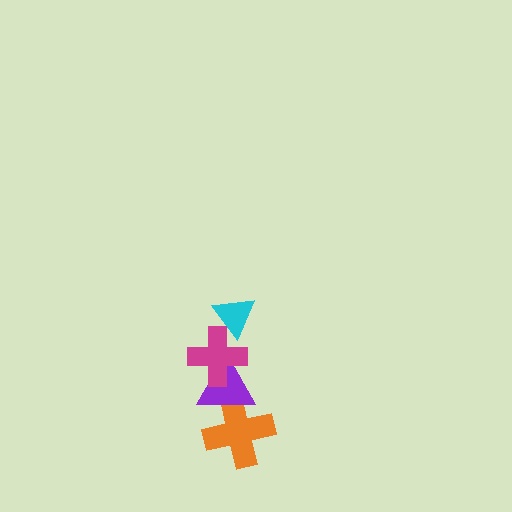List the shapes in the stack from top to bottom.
From top to bottom: the cyan triangle, the magenta cross, the purple triangle, the orange cross.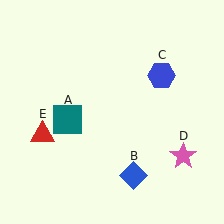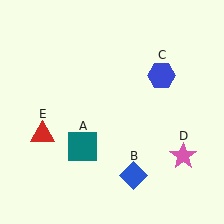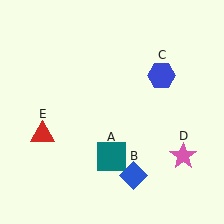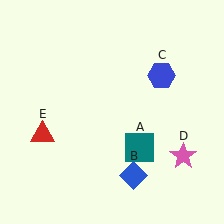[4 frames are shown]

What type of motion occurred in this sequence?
The teal square (object A) rotated counterclockwise around the center of the scene.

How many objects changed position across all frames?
1 object changed position: teal square (object A).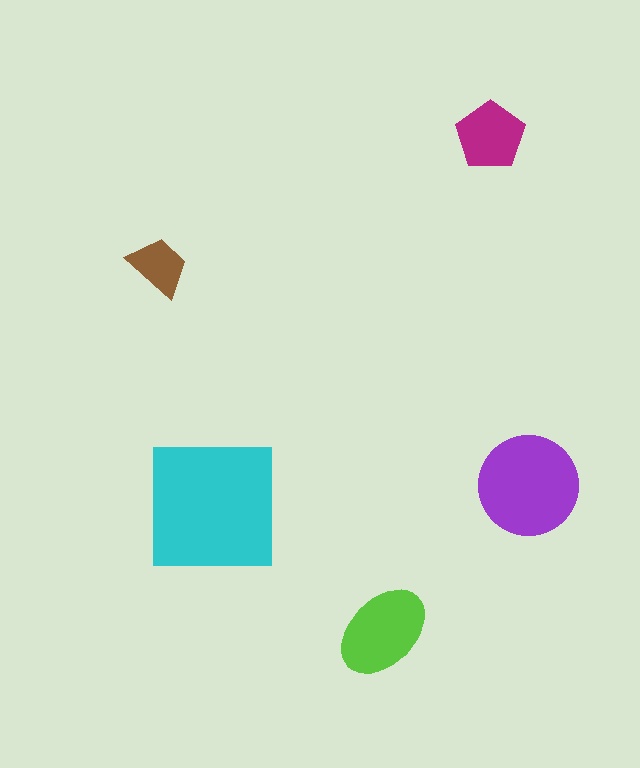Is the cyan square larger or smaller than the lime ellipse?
Larger.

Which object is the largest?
The cyan square.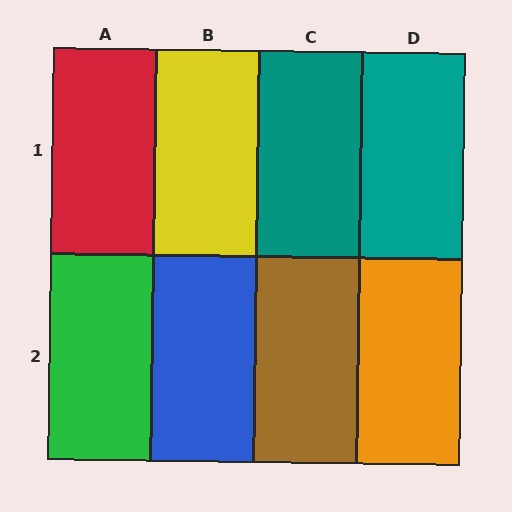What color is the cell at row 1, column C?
Teal.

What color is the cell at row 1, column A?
Red.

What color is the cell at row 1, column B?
Yellow.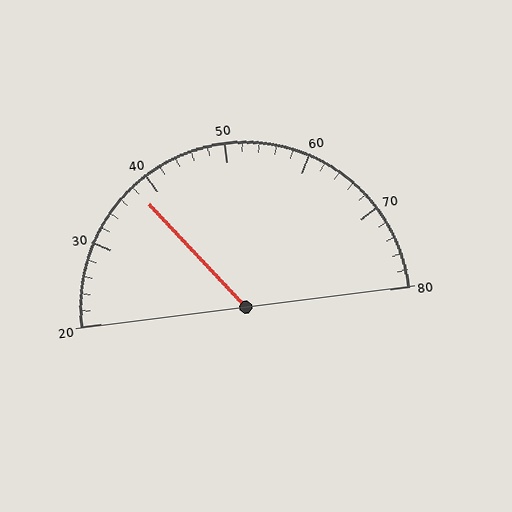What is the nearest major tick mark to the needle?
The nearest major tick mark is 40.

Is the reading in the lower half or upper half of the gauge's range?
The reading is in the lower half of the range (20 to 80).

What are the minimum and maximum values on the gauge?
The gauge ranges from 20 to 80.